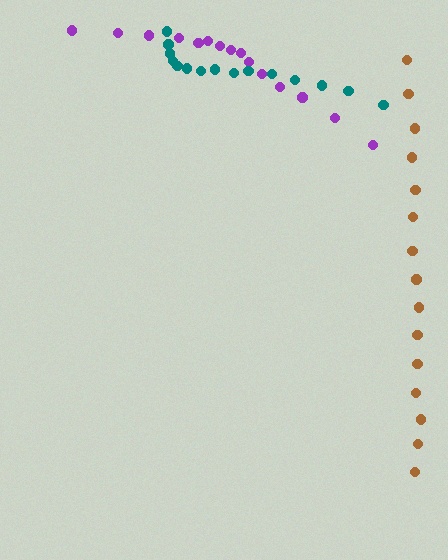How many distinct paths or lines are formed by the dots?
There are 3 distinct paths.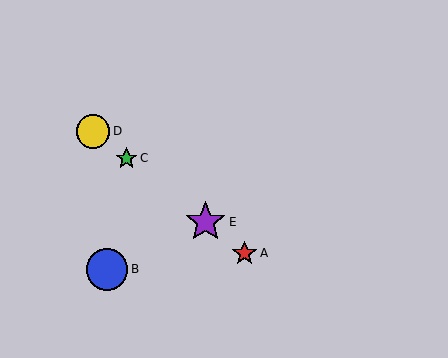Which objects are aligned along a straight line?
Objects A, C, D, E are aligned along a straight line.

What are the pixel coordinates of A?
Object A is at (244, 253).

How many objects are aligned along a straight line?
4 objects (A, C, D, E) are aligned along a straight line.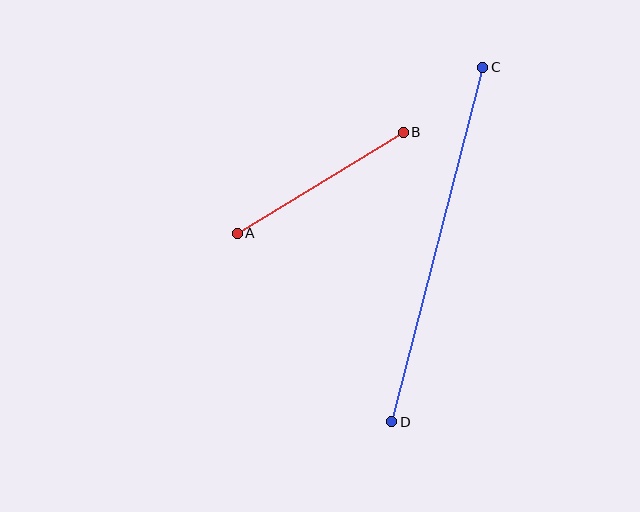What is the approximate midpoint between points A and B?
The midpoint is at approximately (320, 183) pixels.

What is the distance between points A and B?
The distance is approximately 194 pixels.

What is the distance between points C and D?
The distance is approximately 366 pixels.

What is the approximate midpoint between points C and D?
The midpoint is at approximately (437, 245) pixels.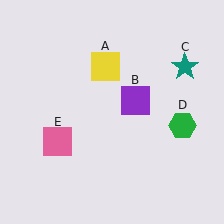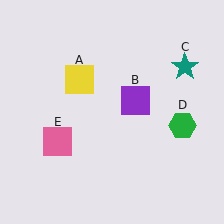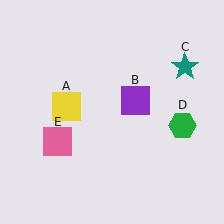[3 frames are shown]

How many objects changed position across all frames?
1 object changed position: yellow square (object A).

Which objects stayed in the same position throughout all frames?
Purple square (object B) and teal star (object C) and green hexagon (object D) and pink square (object E) remained stationary.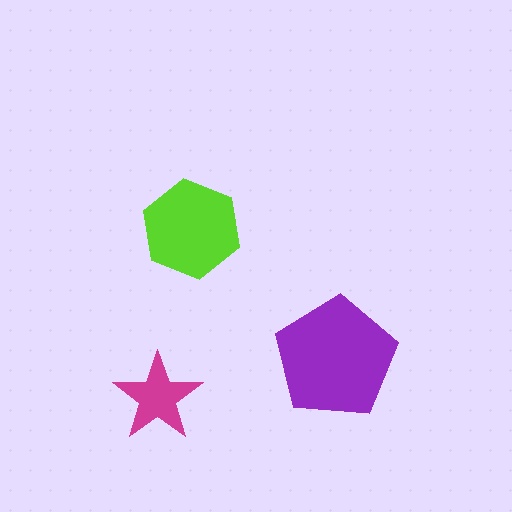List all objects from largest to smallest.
The purple pentagon, the lime hexagon, the magenta star.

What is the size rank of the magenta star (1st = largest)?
3rd.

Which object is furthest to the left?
The magenta star is leftmost.